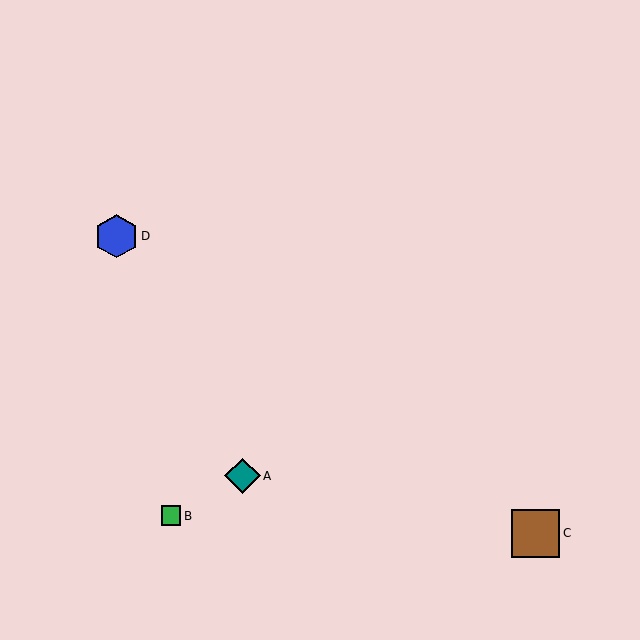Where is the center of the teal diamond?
The center of the teal diamond is at (243, 476).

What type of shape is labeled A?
Shape A is a teal diamond.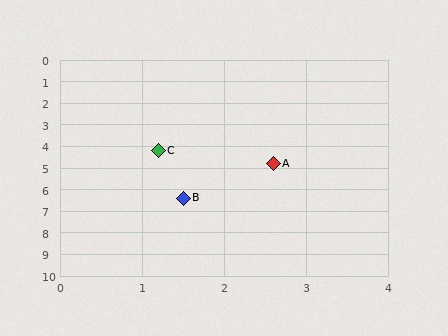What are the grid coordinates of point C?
Point C is at approximately (1.2, 4.2).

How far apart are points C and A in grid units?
Points C and A are about 1.5 grid units apart.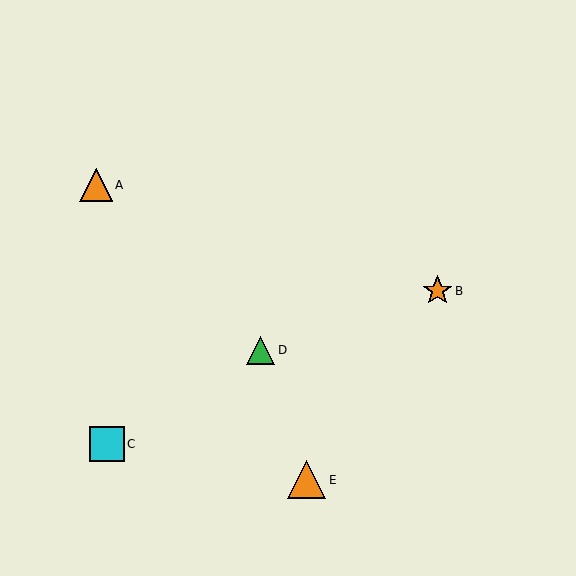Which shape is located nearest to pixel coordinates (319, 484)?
The orange triangle (labeled E) at (306, 480) is nearest to that location.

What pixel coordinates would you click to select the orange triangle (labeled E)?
Click at (306, 480) to select the orange triangle E.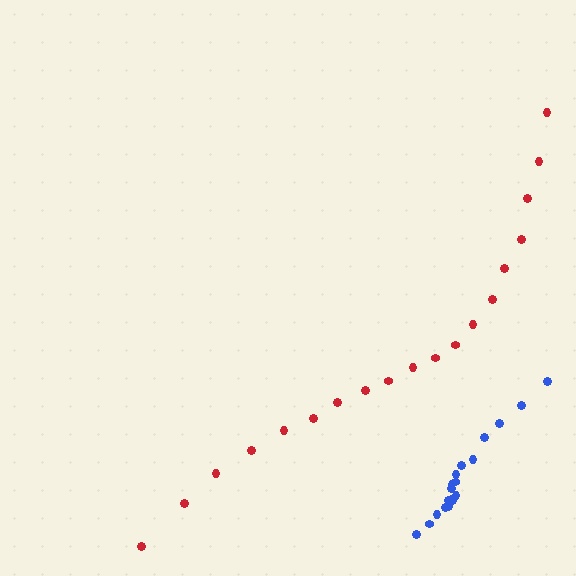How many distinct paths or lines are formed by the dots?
There are 2 distinct paths.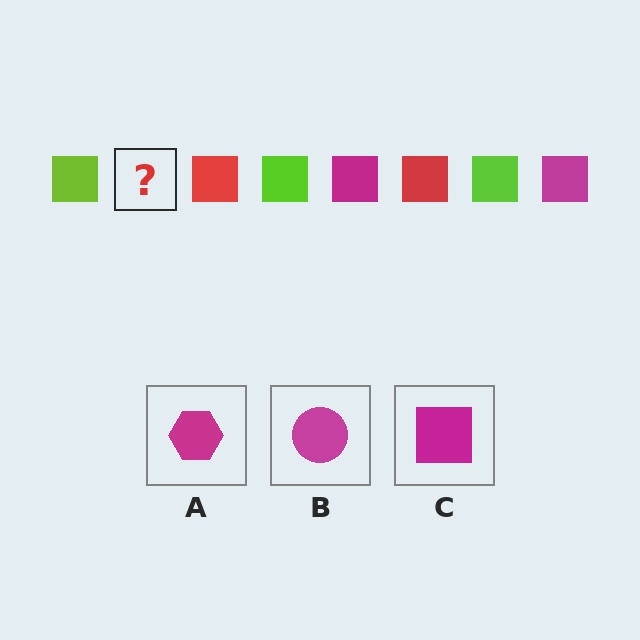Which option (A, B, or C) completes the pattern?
C.